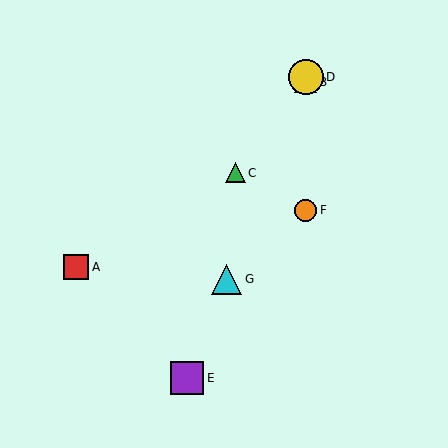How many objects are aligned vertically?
3 objects (B, D, F) are aligned vertically.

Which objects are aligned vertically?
Objects B, D, F are aligned vertically.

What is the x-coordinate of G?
Object G is at x≈227.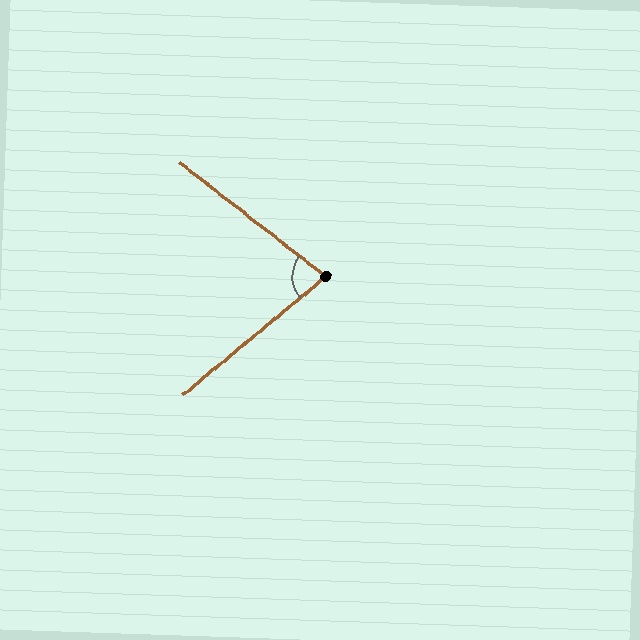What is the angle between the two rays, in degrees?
Approximately 78 degrees.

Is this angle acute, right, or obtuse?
It is acute.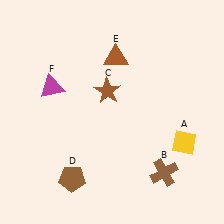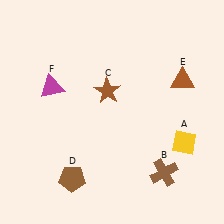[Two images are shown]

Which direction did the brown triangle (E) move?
The brown triangle (E) moved right.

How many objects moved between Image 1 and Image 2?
1 object moved between the two images.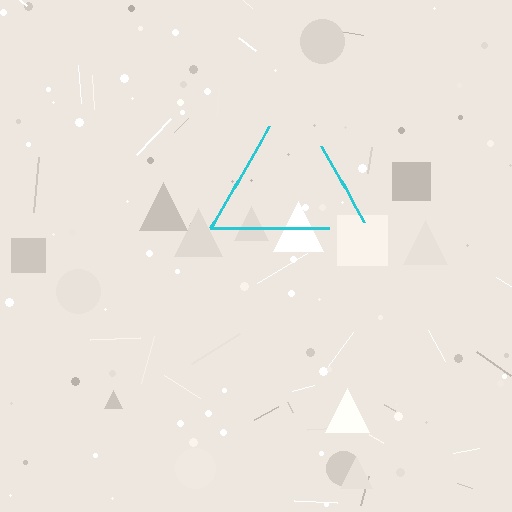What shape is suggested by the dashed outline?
The dashed outline suggests a triangle.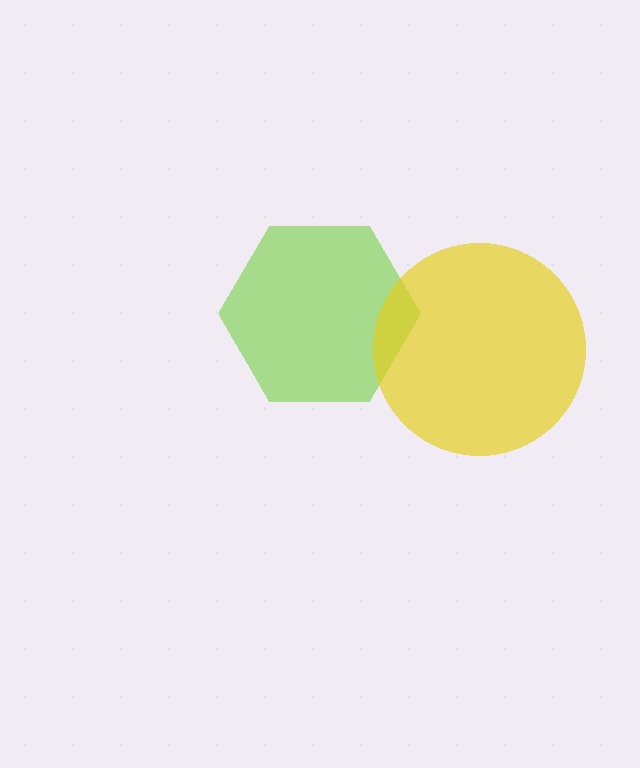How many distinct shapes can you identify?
There are 2 distinct shapes: a lime hexagon, a yellow circle.